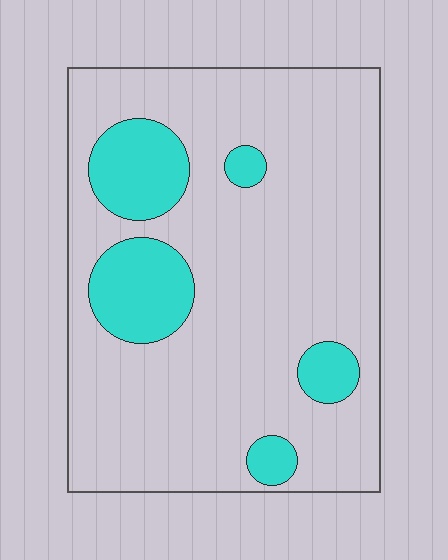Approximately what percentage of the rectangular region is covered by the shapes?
Approximately 20%.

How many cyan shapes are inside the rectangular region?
5.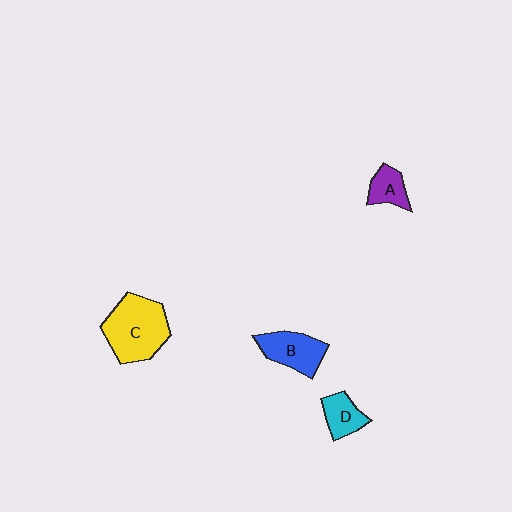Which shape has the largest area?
Shape C (yellow).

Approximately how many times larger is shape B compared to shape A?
Approximately 1.6 times.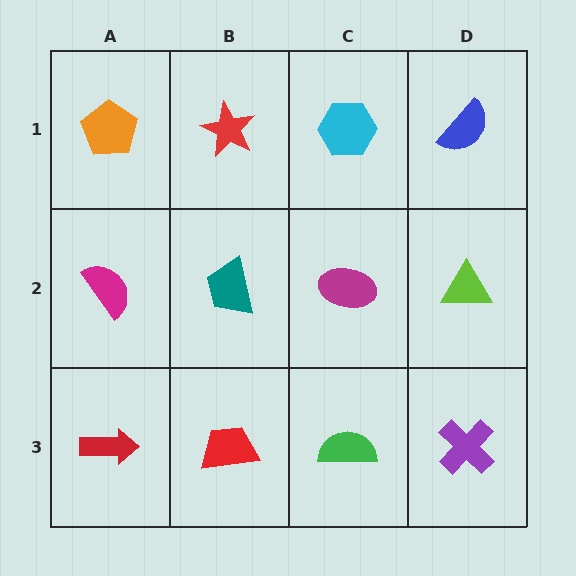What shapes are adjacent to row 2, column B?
A red star (row 1, column B), a red trapezoid (row 3, column B), a magenta semicircle (row 2, column A), a magenta ellipse (row 2, column C).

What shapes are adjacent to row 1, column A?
A magenta semicircle (row 2, column A), a red star (row 1, column B).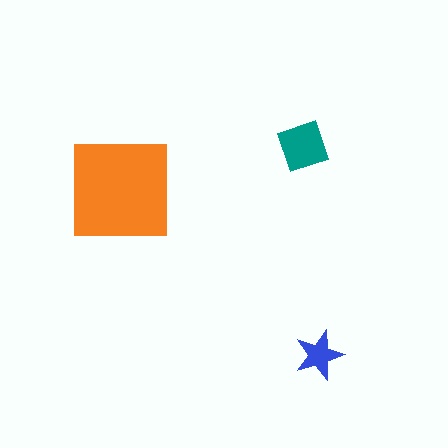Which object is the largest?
The orange square.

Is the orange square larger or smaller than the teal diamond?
Larger.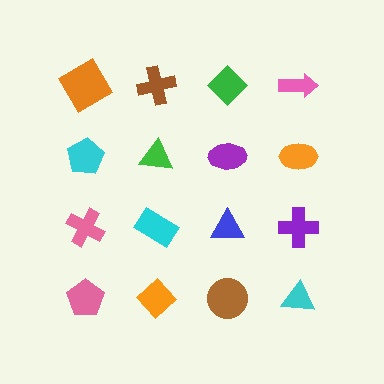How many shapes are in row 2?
4 shapes.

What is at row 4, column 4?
A cyan triangle.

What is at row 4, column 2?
An orange diamond.